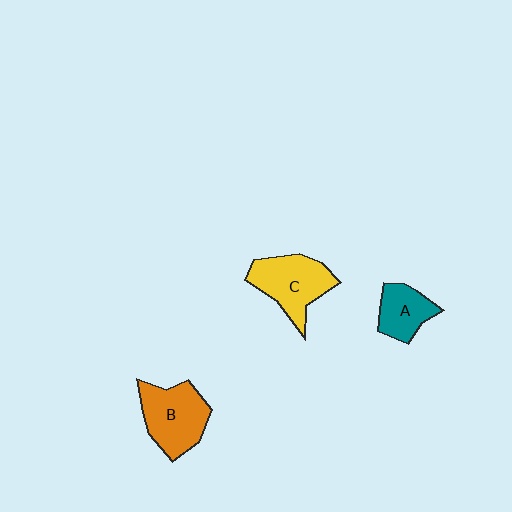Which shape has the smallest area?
Shape A (teal).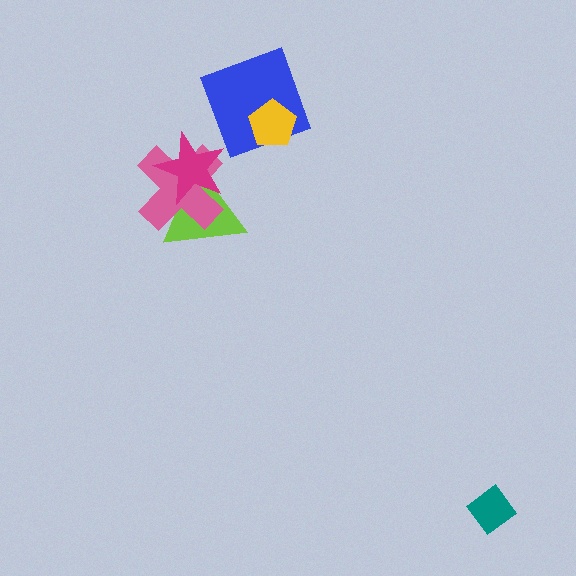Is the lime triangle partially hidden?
Yes, it is partially covered by another shape.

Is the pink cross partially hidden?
Yes, it is partially covered by another shape.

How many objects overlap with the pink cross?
2 objects overlap with the pink cross.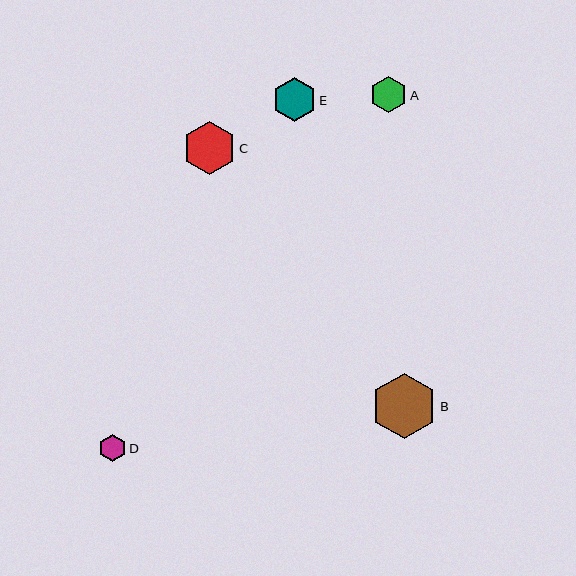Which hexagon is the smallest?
Hexagon D is the smallest with a size of approximately 28 pixels.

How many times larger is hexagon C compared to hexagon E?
Hexagon C is approximately 1.2 times the size of hexagon E.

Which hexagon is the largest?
Hexagon B is the largest with a size of approximately 66 pixels.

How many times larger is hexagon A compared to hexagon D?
Hexagon A is approximately 1.3 times the size of hexagon D.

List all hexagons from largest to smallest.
From largest to smallest: B, C, E, A, D.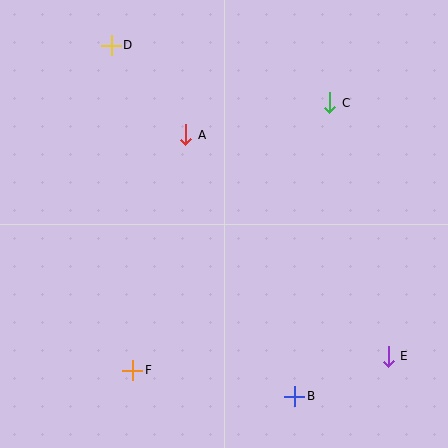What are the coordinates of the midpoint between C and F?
The midpoint between C and F is at (231, 237).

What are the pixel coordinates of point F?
Point F is at (133, 371).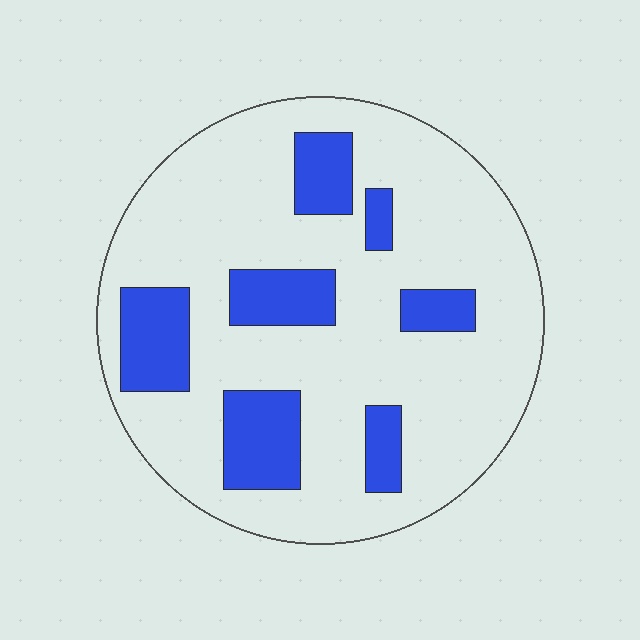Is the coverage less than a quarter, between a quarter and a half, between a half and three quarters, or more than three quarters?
Less than a quarter.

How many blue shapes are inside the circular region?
7.